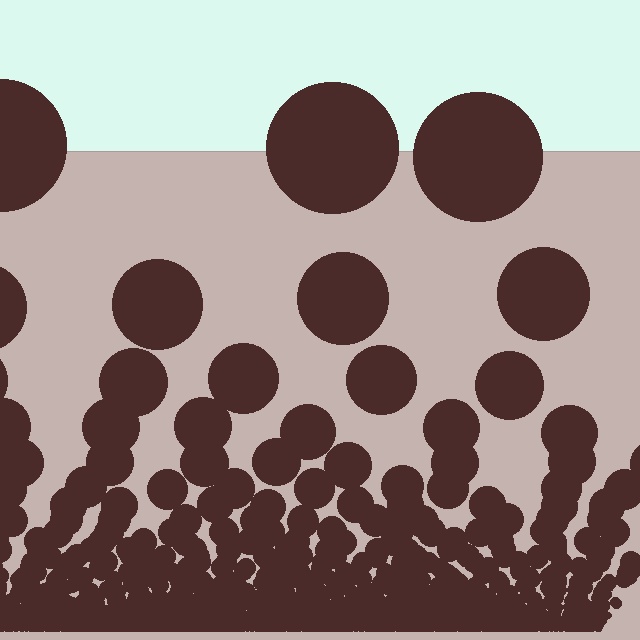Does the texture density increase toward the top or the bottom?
Density increases toward the bottom.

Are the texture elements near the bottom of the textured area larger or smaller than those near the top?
Smaller. The gradient is inverted — elements near the bottom are smaller and denser.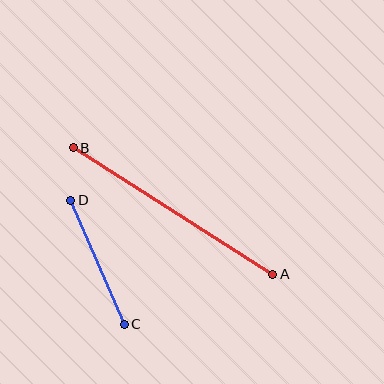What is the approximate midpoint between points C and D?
The midpoint is at approximately (97, 262) pixels.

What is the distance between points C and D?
The distance is approximately 135 pixels.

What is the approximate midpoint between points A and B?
The midpoint is at approximately (173, 211) pixels.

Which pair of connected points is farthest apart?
Points A and B are farthest apart.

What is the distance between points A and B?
The distance is approximately 236 pixels.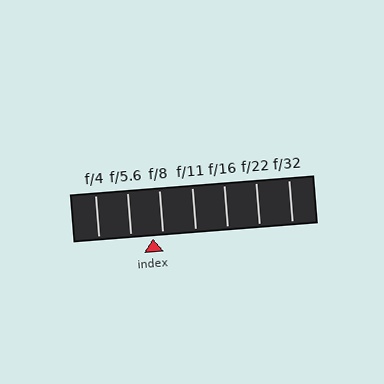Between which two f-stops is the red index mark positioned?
The index mark is between f/5.6 and f/8.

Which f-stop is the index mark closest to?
The index mark is closest to f/8.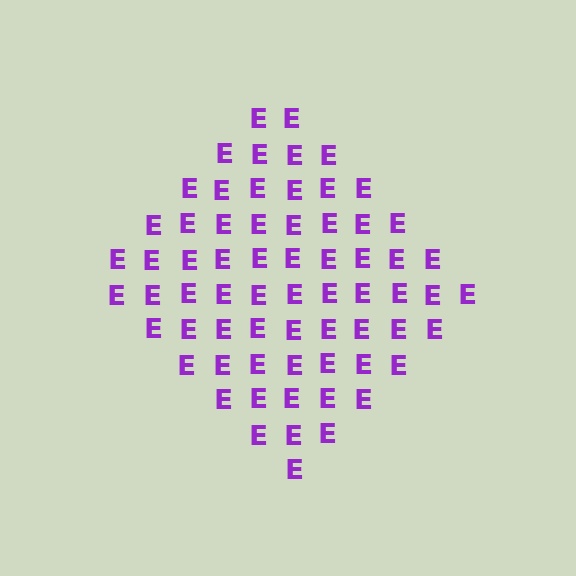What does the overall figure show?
The overall figure shows a diamond.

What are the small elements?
The small elements are letter E's.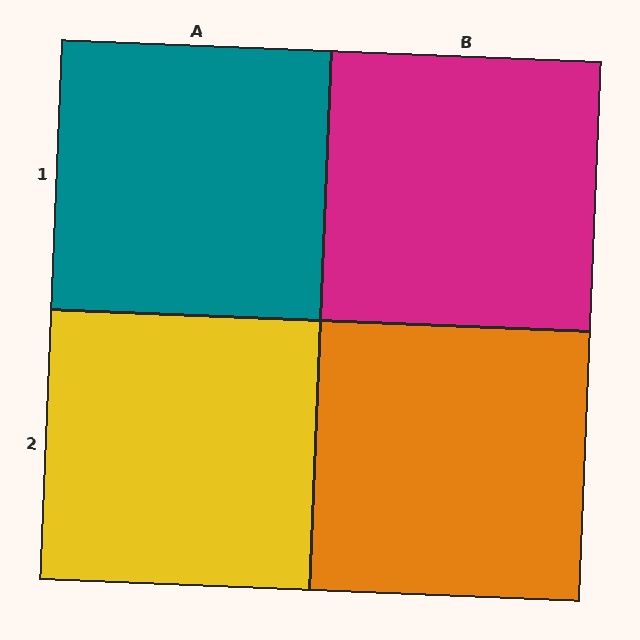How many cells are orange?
1 cell is orange.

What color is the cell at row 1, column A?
Teal.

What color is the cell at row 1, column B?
Magenta.